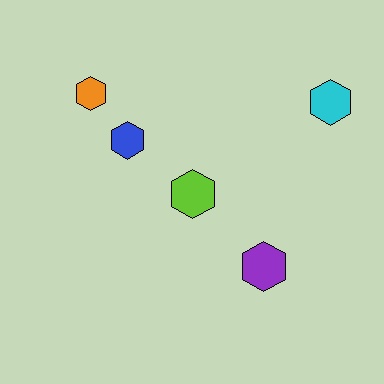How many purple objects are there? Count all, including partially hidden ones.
There is 1 purple object.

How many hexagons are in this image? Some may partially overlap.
There are 5 hexagons.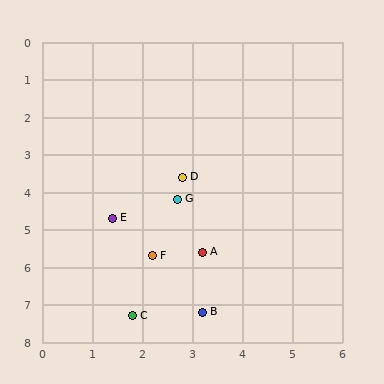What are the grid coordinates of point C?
Point C is at approximately (1.8, 7.3).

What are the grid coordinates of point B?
Point B is at approximately (3.2, 7.2).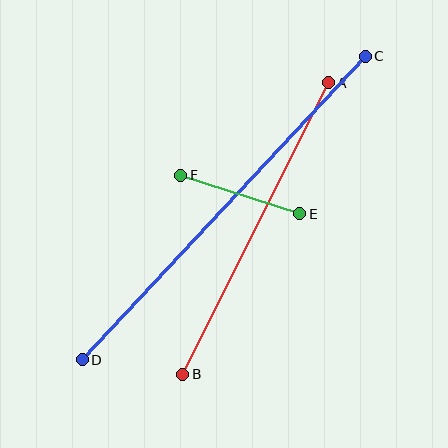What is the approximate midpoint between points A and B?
The midpoint is at approximately (255, 228) pixels.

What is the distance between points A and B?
The distance is approximately 326 pixels.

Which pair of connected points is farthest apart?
Points C and D are farthest apart.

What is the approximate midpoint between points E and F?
The midpoint is at approximately (240, 194) pixels.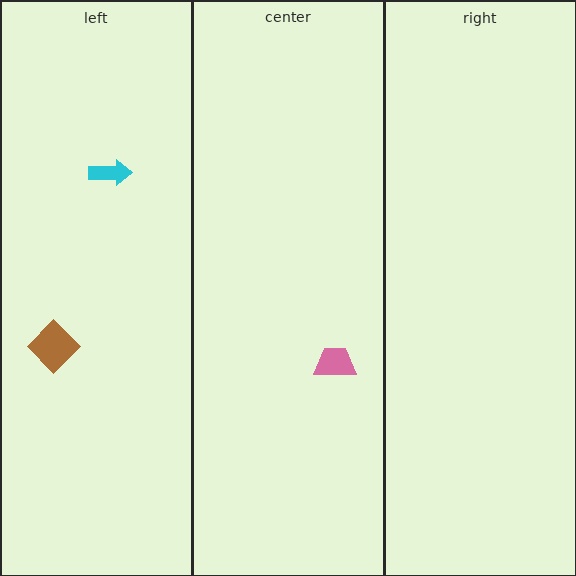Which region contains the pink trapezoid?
The center region.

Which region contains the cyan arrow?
The left region.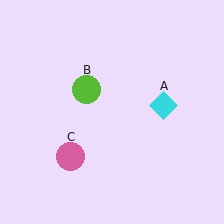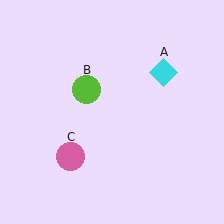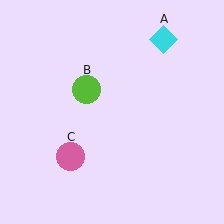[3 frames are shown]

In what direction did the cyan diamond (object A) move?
The cyan diamond (object A) moved up.